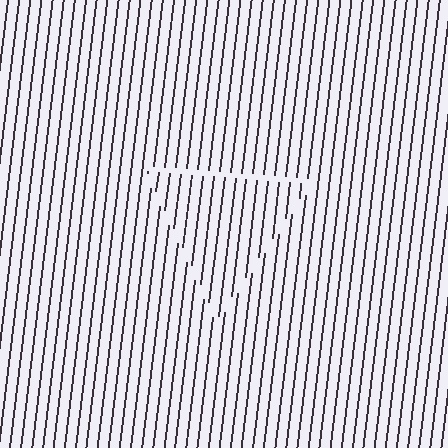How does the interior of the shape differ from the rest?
The interior of the shape contains the same grating, shifted by half a period — the contour is defined by the phase discontinuity where line-ends from the inner and outer gratings abut.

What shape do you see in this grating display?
An illusory triangle. The interior of the shape contains the same grating, shifted by half a period — the contour is defined by the phase discontinuity where line-ends from the inner and outer gratings abut.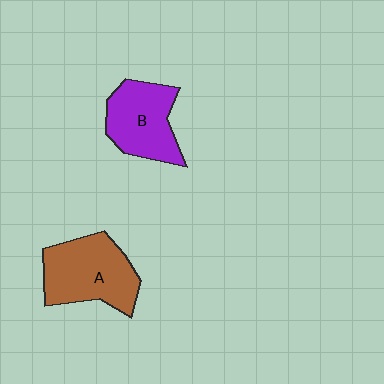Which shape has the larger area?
Shape A (brown).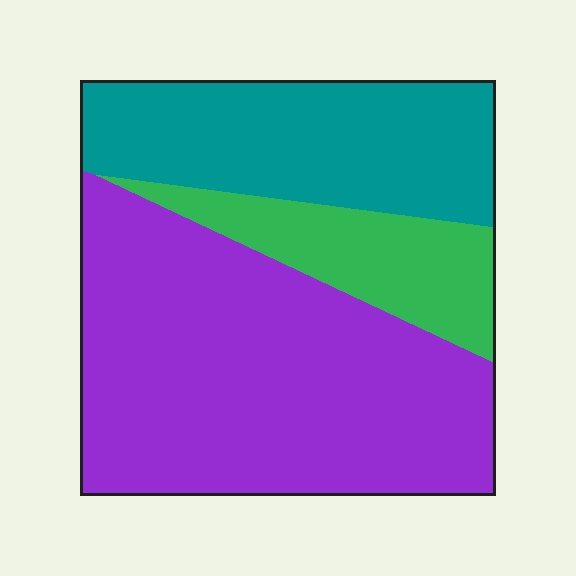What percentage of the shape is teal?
Teal covers 29% of the shape.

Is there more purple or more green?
Purple.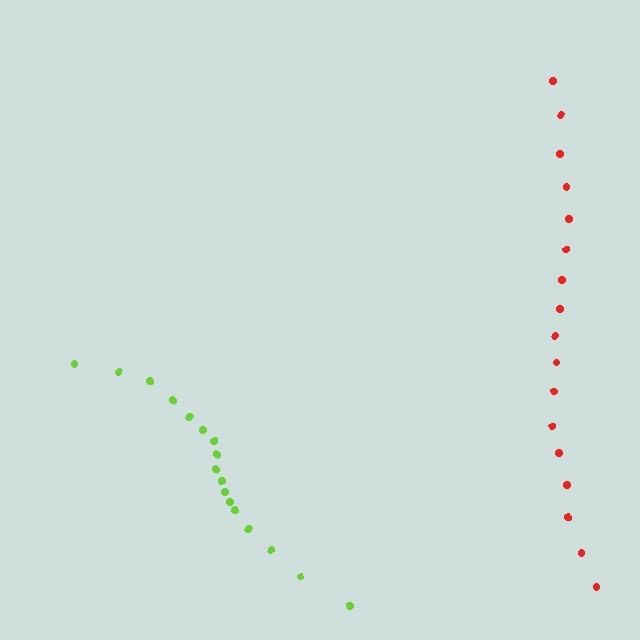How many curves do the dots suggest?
There are 2 distinct paths.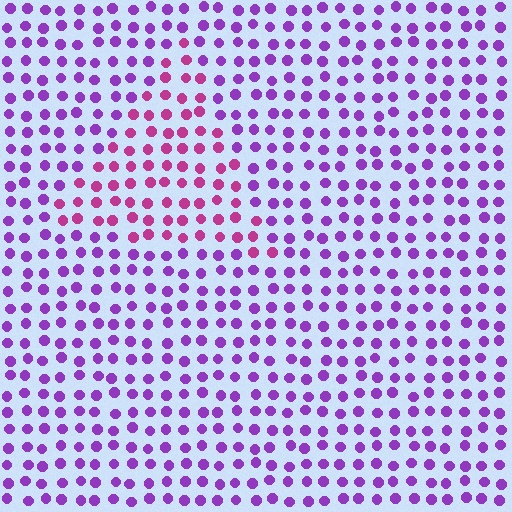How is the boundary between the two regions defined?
The boundary is defined purely by a slight shift in hue (about 40 degrees). Spacing, size, and orientation are identical on both sides.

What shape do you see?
I see a triangle.